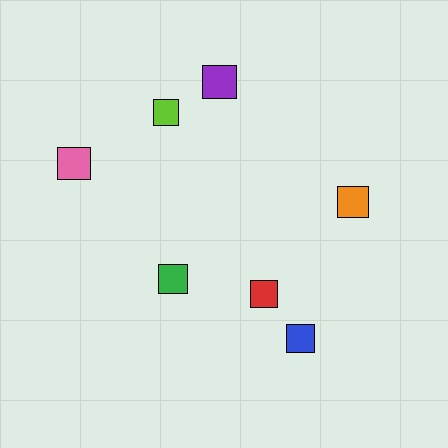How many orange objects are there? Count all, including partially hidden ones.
There is 1 orange object.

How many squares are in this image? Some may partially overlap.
There are 7 squares.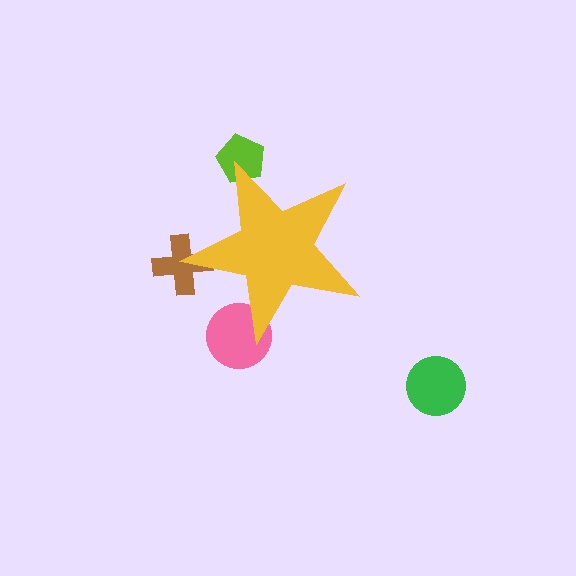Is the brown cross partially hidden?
Yes, the brown cross is partially hidden behind the yellow star.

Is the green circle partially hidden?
No, the green circle is fully visible.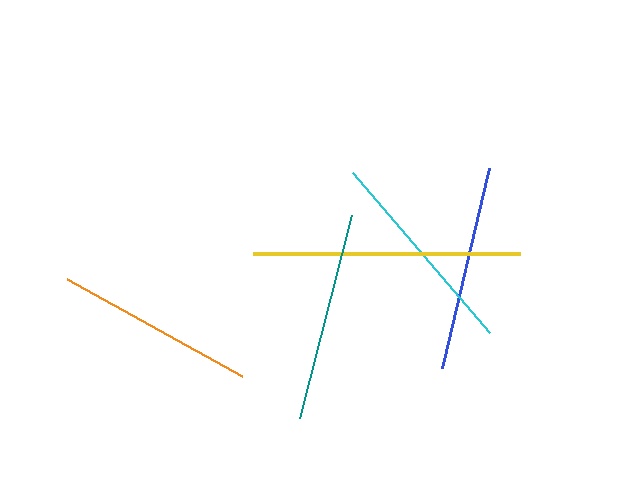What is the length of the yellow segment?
The yellow segment is approximately 267 pixels long.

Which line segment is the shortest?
The orange line is the shortest at approximately 201 pixels.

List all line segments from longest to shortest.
From longest to shortest: yellow, cyan, teal, blue, orange.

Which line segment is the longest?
The yellow line is the longest at approximately 267 pixels.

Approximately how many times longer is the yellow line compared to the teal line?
The yellow line is approximately 1.3 times the length of the teal line.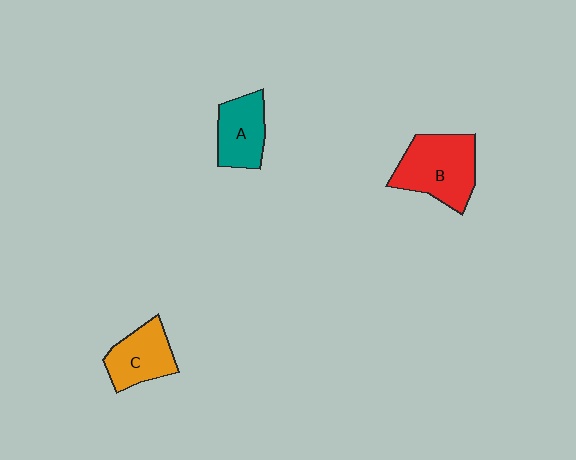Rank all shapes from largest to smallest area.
From largest to smallest: B (red), C (orange), A (teal).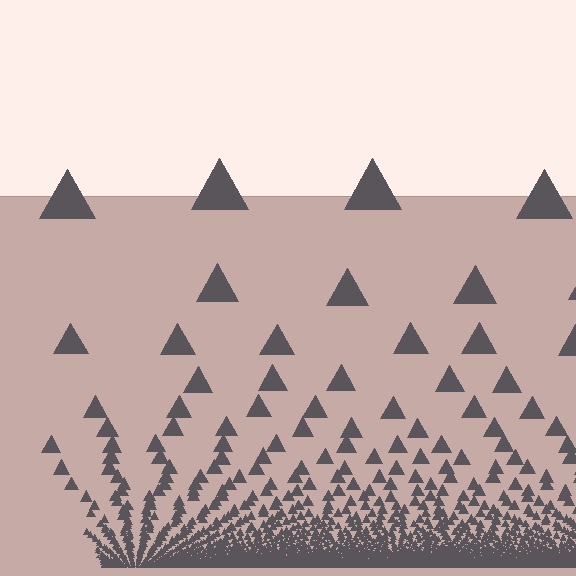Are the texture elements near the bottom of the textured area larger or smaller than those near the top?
Smaller. The gradient is inverted — elements near the bottom are smaller and denser.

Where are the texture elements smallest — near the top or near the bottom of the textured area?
Near the bottom.